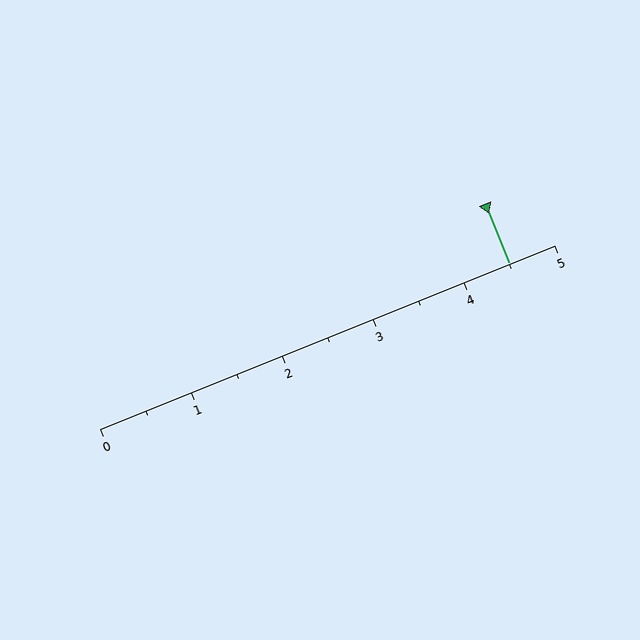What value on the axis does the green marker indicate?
The marker indicates approximately 4.5.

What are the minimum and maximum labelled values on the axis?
The axis runs from 0 to 5.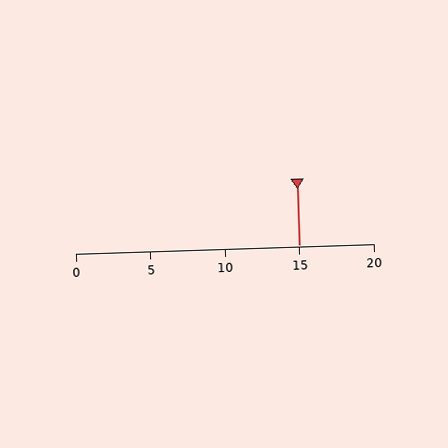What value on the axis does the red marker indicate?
The marker indicates approximately 15.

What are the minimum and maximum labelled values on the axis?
The axis runs from 0 to 20.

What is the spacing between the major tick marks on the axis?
The major ticks are spaced 5 apart.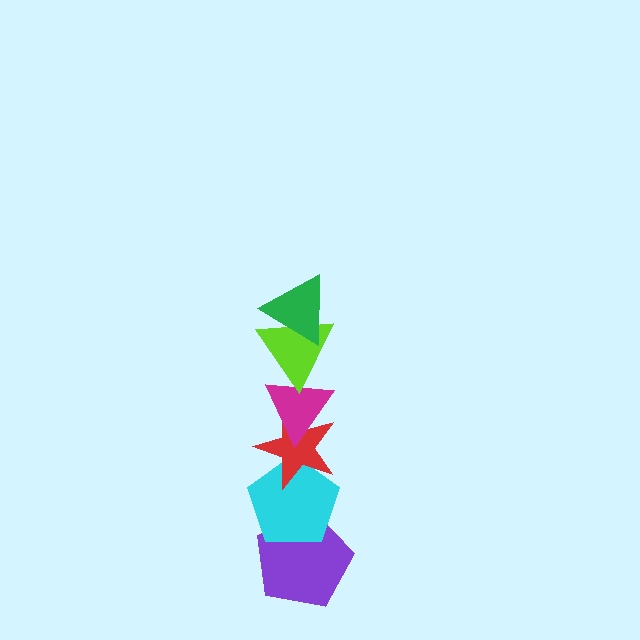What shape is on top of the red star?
The magenta triangle is on top of the red star.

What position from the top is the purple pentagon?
The purple pentagon is 6th from the top.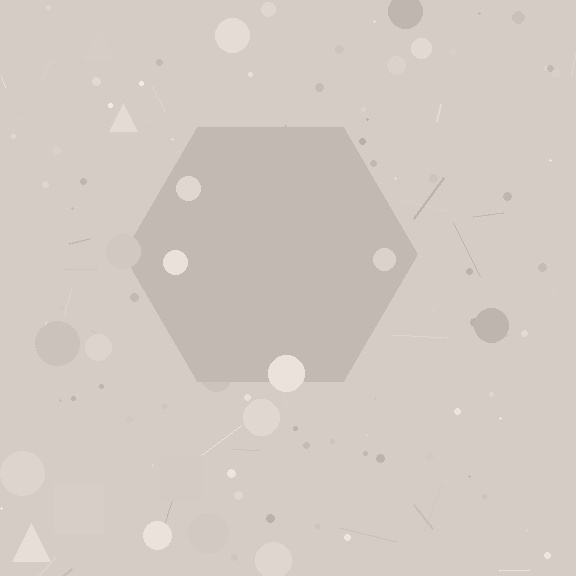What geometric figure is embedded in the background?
A hexagon is embedded in the background.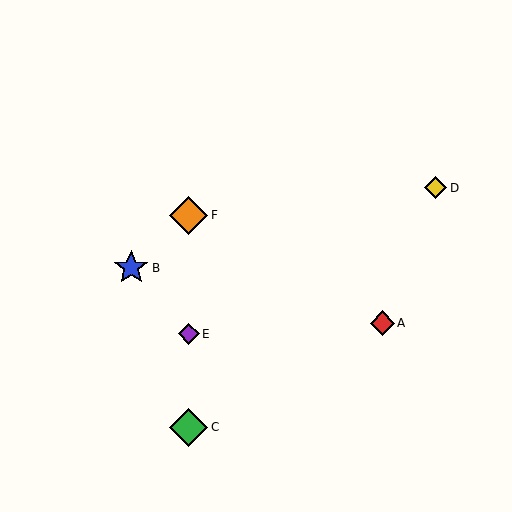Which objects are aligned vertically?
Objects C, E, F are aligned vertically.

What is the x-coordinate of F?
Object F is at x≈189.